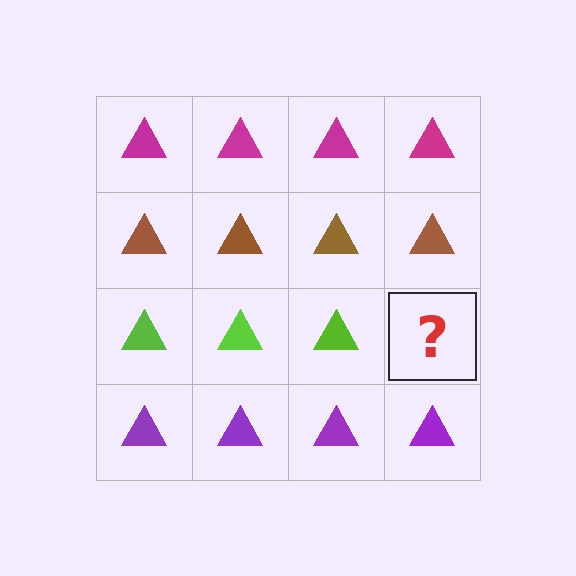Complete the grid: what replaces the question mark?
The question mark should be replaced with a lime triangle.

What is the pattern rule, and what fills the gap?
The rule is that each row has a consistent color. The gap should be filled with a lime triangle.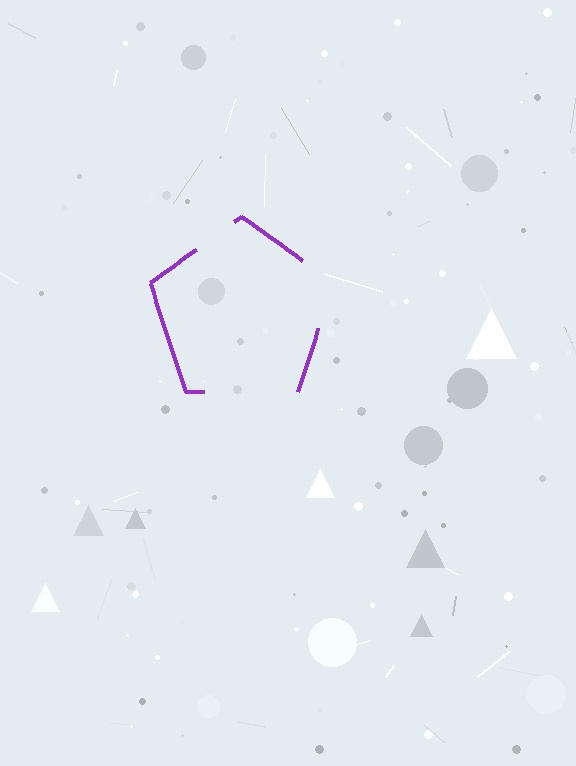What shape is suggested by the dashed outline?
The dashed outline suggests a pentagon.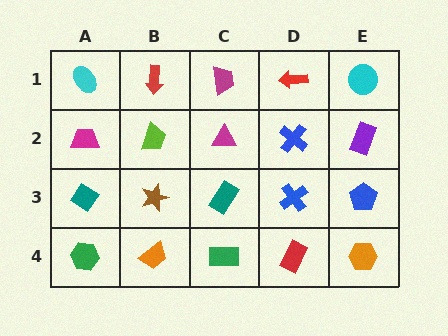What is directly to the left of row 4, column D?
A green rectangle.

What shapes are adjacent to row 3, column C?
A magenta triangle (row 2, column C), a green rectangle (row 4, column C), a brown star (row 3, column B), a blue cross (row 3, column D).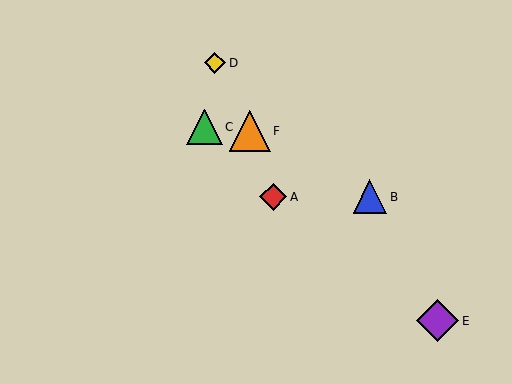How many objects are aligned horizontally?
2 objects (A, B) are aligned horizontally.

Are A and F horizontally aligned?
No, A is at y≈197 and F is at y≈131.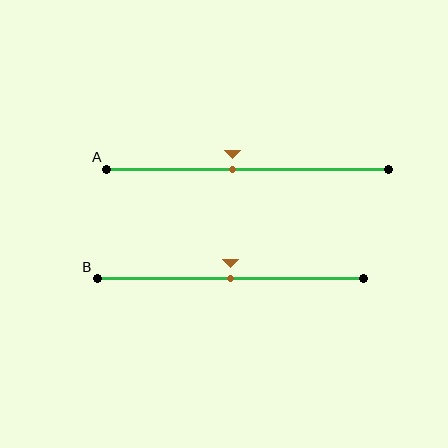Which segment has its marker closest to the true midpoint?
Segment B has its marker closest to the true midpoint.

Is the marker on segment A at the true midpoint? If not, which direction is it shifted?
No, the marker on segment A is shifted to the left by about 5% of the segment length.